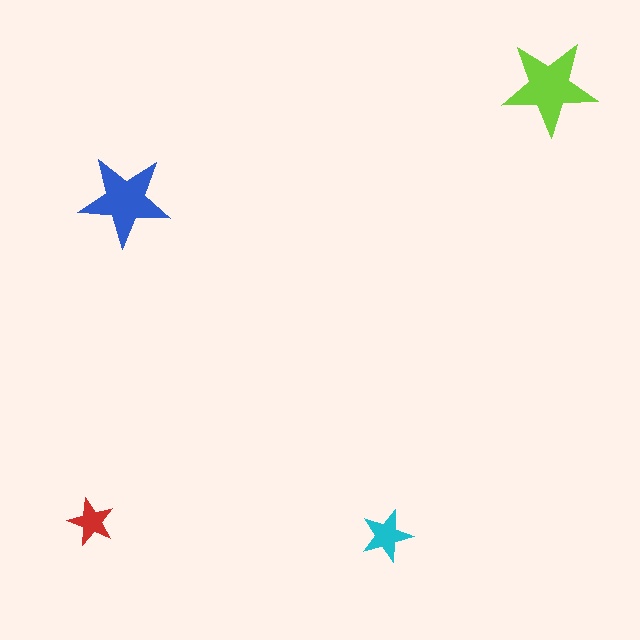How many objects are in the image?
There are 4 objects in the image.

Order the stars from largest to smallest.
the lime one, the blue one, the cyan one, the red one.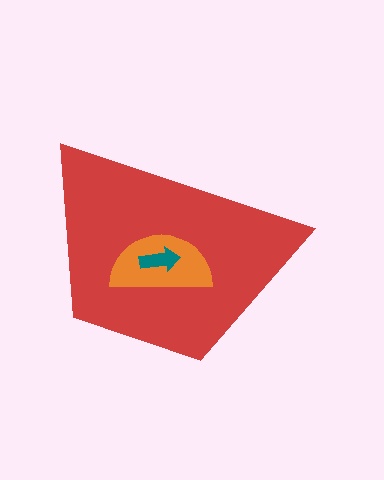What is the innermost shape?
The teal arrow.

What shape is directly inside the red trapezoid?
The orange semicircle.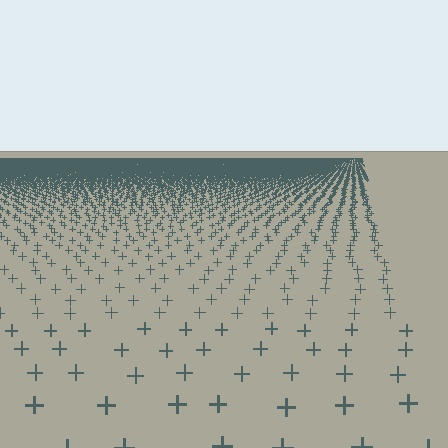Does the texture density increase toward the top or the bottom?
Density increases toward the top.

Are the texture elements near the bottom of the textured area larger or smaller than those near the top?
Larger. Near the bottom, elements are closer to the viewer and appear at a bigger on-screen size.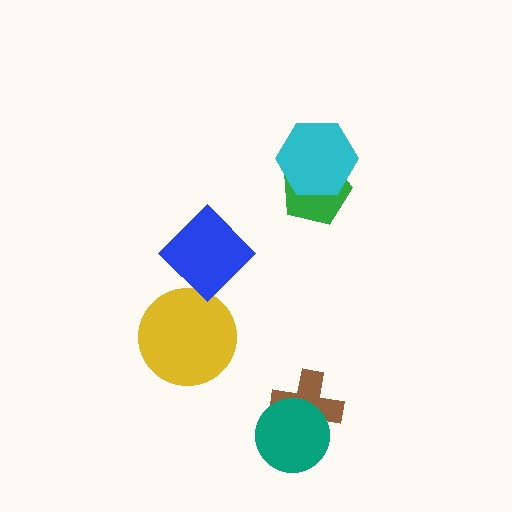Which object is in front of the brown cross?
The teal circle is in front of the brown cross.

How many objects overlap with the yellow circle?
1 object overlaps with the yellow circle.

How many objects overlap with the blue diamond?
1 object overlaps with the blue diamond.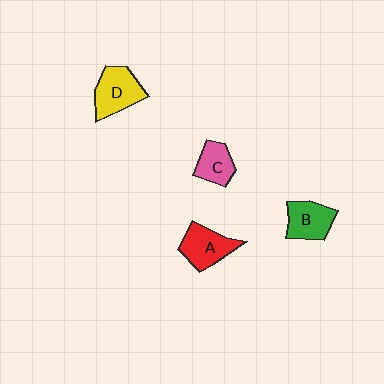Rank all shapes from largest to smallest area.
From largest to smallest: D (yellow), A (red), B (green), C (pink).